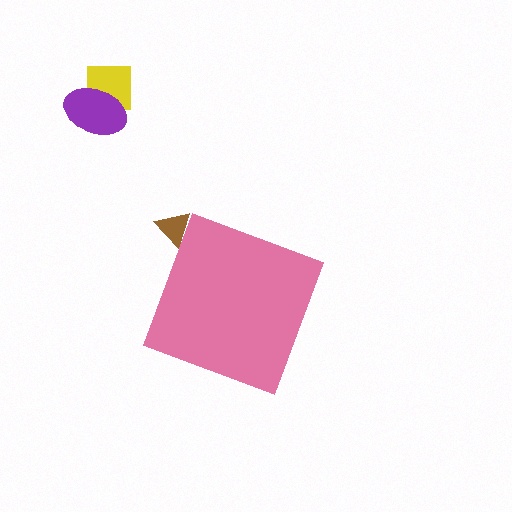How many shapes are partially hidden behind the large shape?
1 shape is partially hidden.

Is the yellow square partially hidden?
No, the yellow square is fully visible.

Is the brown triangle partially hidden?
Yes, the brown triangle is partially hidden behind the pink diamond.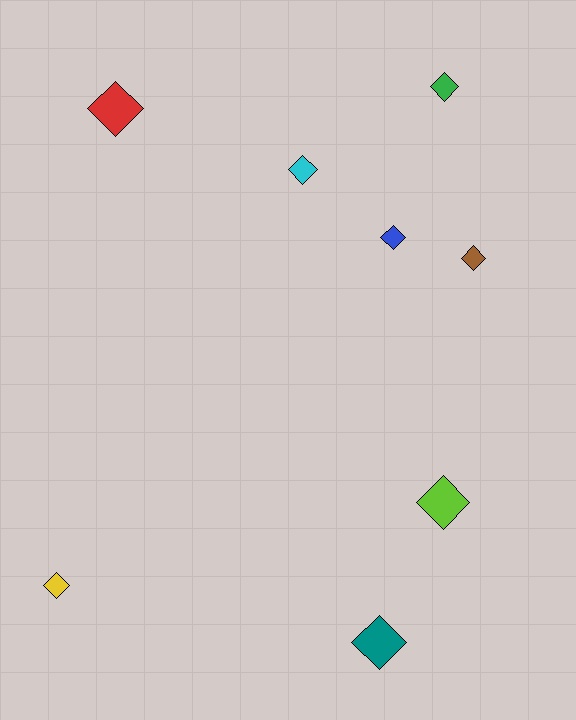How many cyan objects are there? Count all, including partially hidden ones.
There is 1 cyan object.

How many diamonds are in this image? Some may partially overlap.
There are 8 diamonds.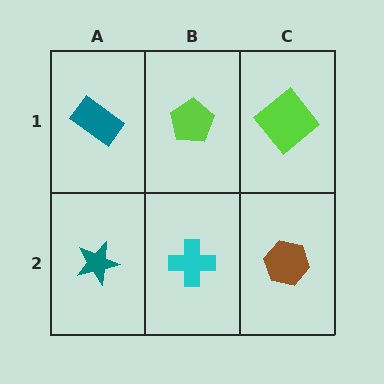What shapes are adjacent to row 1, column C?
A brown hexagon (row 2, column C), a lime pentagon (row 1, column B).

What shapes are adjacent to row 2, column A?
A teal rectangle (row 1, column A), a cyan cross (row 2, column B).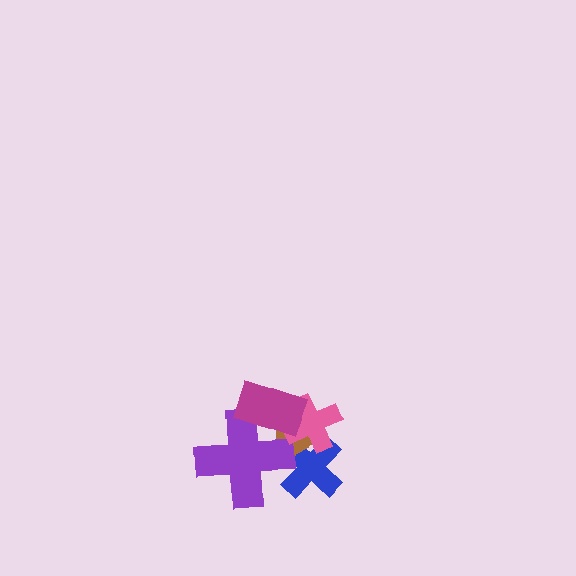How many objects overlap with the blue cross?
3 objects overlap with the blue cross.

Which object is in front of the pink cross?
The magenta rectangle is in front of the pink cross.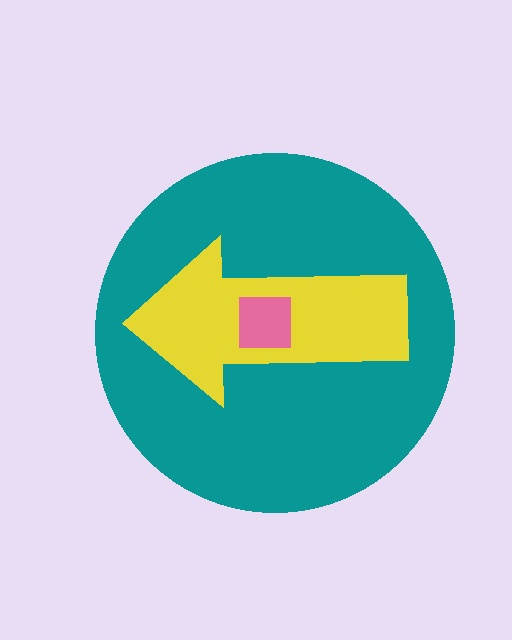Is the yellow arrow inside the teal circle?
Yes.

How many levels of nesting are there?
3.